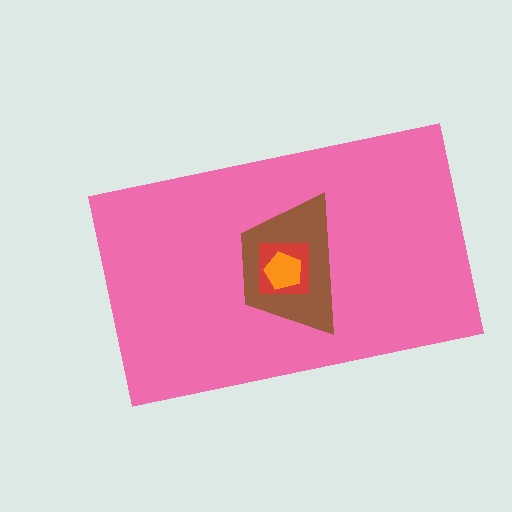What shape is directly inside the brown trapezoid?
The red square.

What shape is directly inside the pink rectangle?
The brown trapezoid.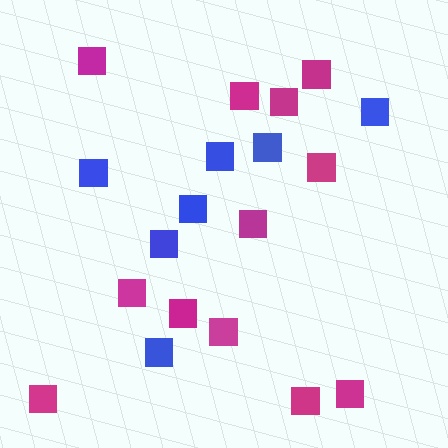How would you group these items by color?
There are 2 groups: one group of blue squares (7) and one group of magenta squares (12).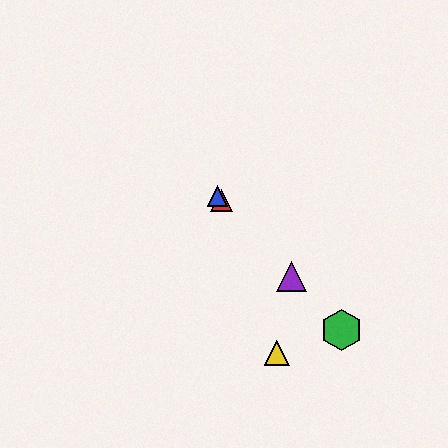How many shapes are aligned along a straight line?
4 shapes (the red triangle, the blue triangle, the green hexagon, the purple triangle) are aligned along a straight line.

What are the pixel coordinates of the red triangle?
The red triangle is at (222, 200).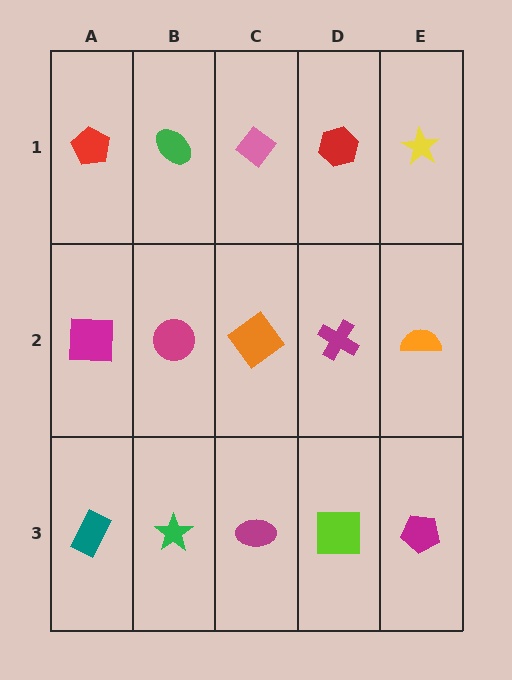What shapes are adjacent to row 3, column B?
A magenta circle (row 2, column B), a teal rectangle (row 3, column A), a magenta ellipse (row 3, column C).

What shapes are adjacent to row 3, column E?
An orange semicircle (row 2, column E), a lime square (row 3, column D).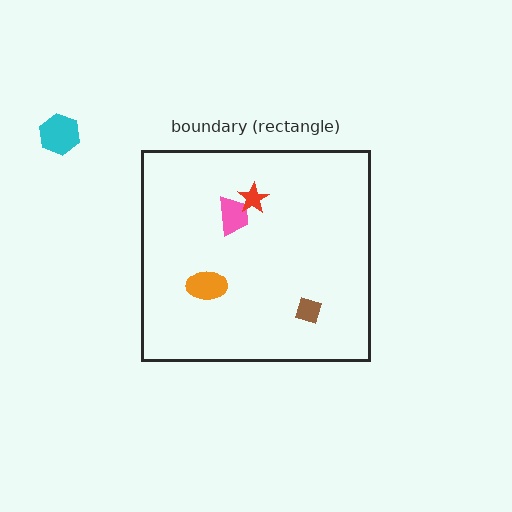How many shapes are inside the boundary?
4 inside, 1 outside.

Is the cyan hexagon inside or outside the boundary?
Outside.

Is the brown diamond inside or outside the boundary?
Inside.